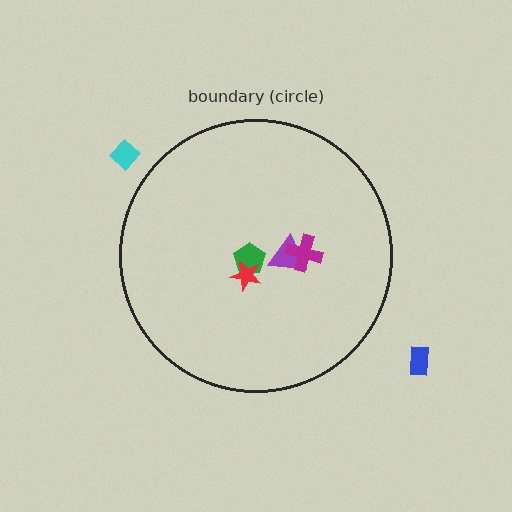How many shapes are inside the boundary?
4 inside, 2 outside.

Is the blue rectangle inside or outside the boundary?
Outside.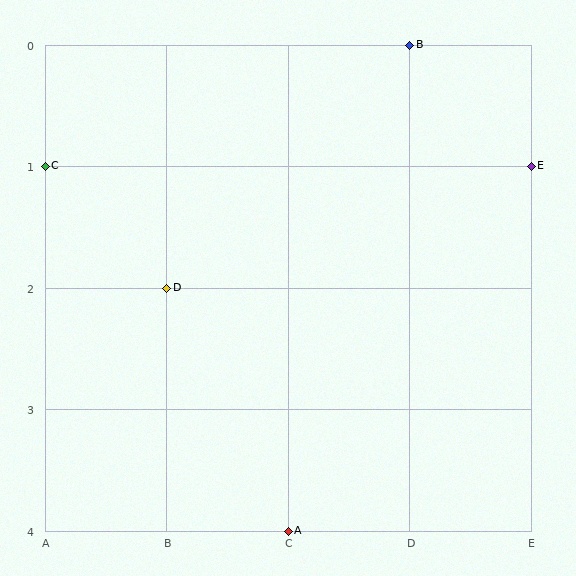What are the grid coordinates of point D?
Point D is at grid coordinates (B, 2).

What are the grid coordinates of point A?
Point A is at grid coordinates (C, 4).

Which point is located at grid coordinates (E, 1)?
Point E is at (E, 1).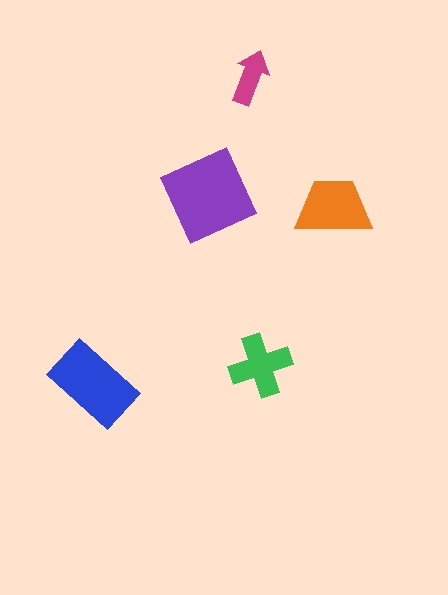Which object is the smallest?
The magenta arrow.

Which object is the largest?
The purple diamond.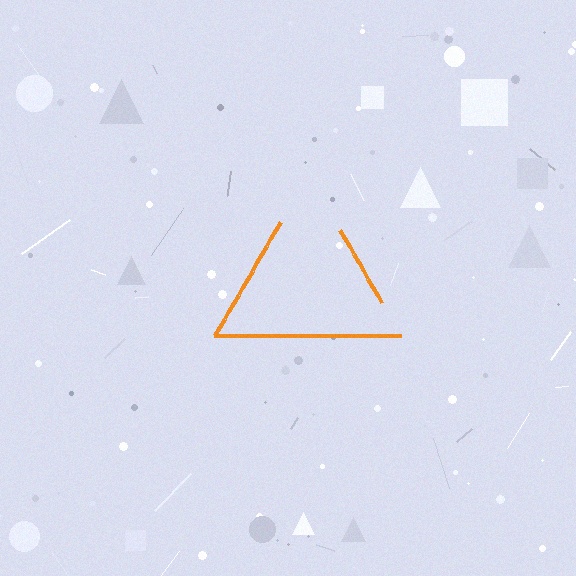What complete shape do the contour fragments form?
The contour fragments form a triangle.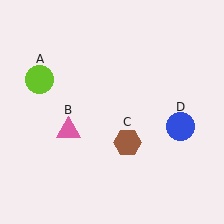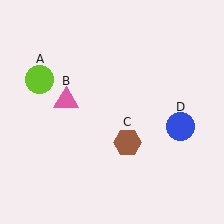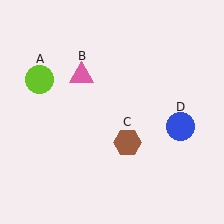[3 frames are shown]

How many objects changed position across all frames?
1 object changed position: pink triangle (object B).